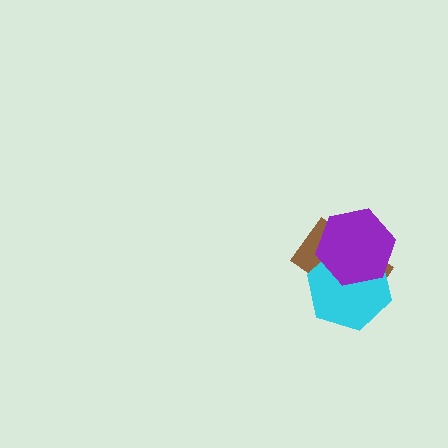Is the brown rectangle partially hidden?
Yes, it is partially covered by another shape.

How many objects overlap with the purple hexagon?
2 objects overlap with the purple hexagon.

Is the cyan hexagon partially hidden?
Yes, it is partially covered by another shape.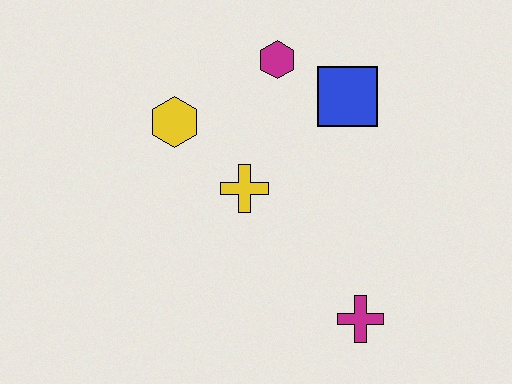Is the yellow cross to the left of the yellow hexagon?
No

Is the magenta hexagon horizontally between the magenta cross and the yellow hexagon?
Yes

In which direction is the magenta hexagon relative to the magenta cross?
The magenta hexagon is above the magenta cross.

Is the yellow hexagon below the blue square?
Yes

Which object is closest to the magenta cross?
The yellow cross is closest to the magenta cross.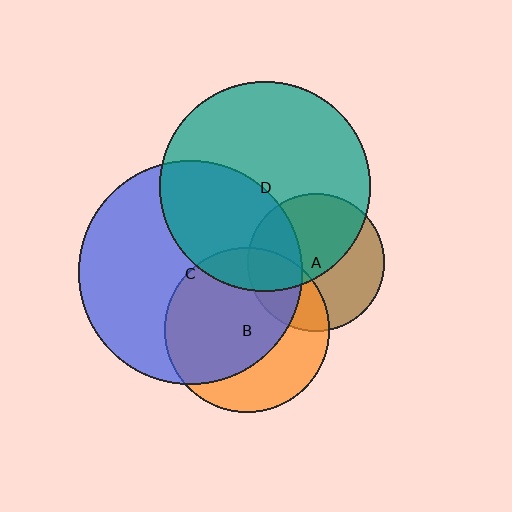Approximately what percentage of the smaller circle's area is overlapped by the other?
Approximately 15%.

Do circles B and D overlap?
Yes.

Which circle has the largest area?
Circle C (blue).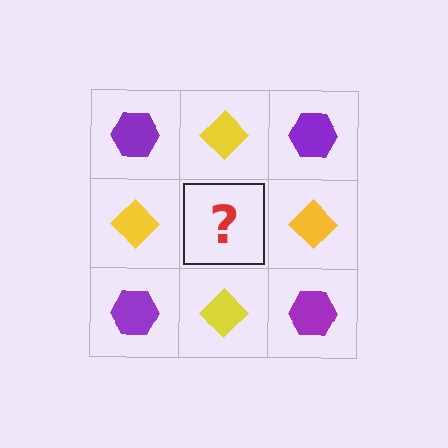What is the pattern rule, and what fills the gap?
The rule is that it alternates purple hexagon and yellow diamond in a checkerboard pattern. The gap should be filled with a purple hexagon.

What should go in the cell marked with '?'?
The missing cell should contain a purple hexagon.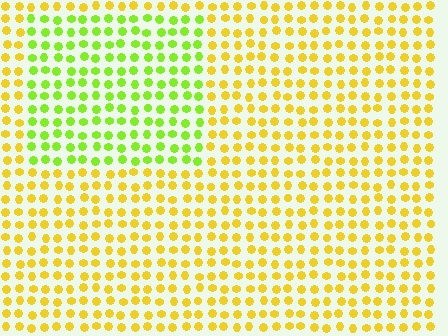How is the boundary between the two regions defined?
The boundary is defined purely by a slight shift in hue (about 42 degrees). Spacing, size, and orientation are identical on both sides.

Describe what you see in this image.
The image is filled with small yellow elements in a uniform arrangement. A rectangle-shaped region is visible where the elements are tinted to a slightly different hue, forming a subtle color boundary.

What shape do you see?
I see a rectangle.